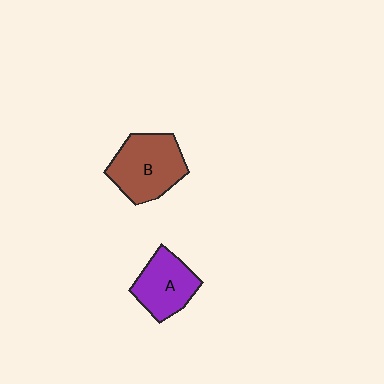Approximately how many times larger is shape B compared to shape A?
Approximately 1.3 times.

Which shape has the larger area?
Shape B (brown).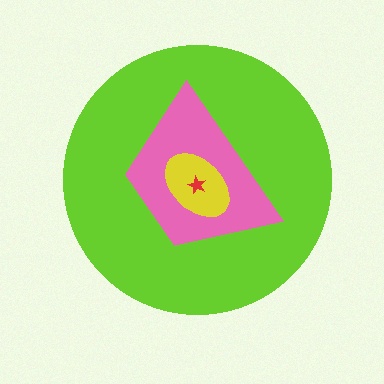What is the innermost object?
The red star.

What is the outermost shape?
The lime circle.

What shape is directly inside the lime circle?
The pink trapezoid.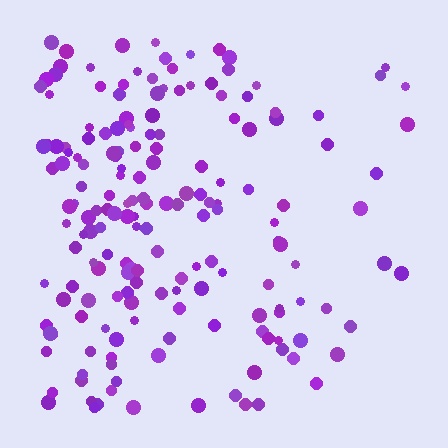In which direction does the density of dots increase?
From right to left, with the left side densest.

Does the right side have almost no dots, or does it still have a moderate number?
Still a moderate number, just noticeably fewer than the left.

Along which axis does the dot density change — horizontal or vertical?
Horizontal.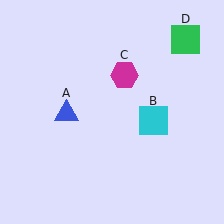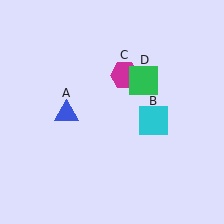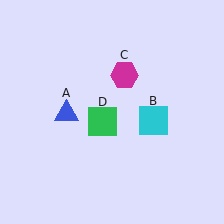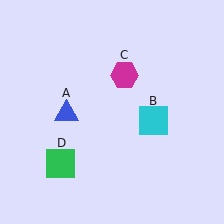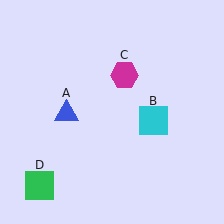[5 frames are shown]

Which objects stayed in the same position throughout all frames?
Blue triangle (object A) and cyan square (object B) and magenta hexagon (object C) remained stationary.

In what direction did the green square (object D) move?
The green square (object D) moved down and to the left.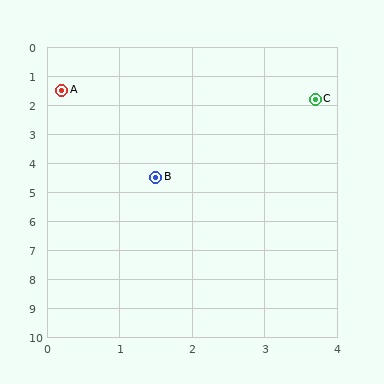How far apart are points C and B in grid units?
Points C and B are about 3.5 grid units apart.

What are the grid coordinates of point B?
Point B is at approximately (1.5, 4.5).